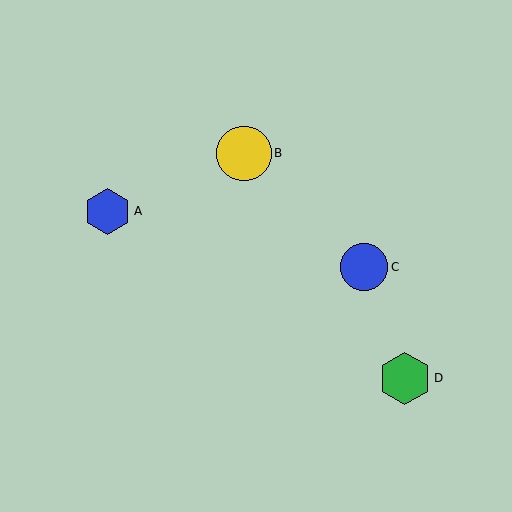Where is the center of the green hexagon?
The center of the green hexagon is at (405, 378).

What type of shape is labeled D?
Shape D is a green hexagon.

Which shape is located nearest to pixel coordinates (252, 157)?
The yellow circle (labeled B) at (244, 153) is nearest to that location.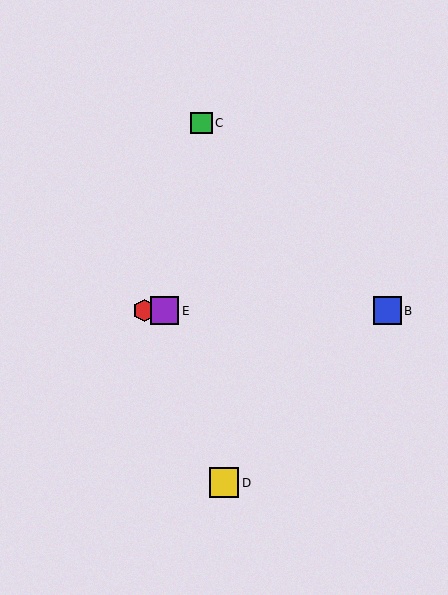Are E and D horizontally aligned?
No, E is at y≈311 and D is at y≈483.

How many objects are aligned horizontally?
3 objects (A, B, E) are aligned horizontally.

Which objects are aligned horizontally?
Objects A, B, E are aligned horizontally.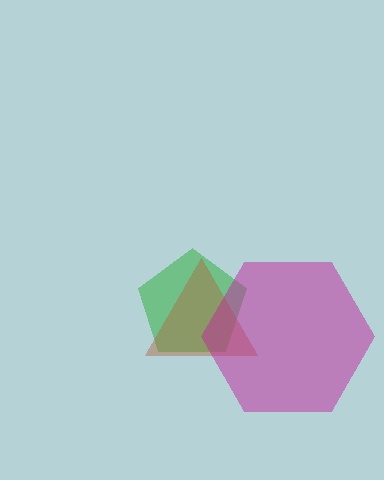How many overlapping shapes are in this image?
There are 3 overlapping shapes in the image.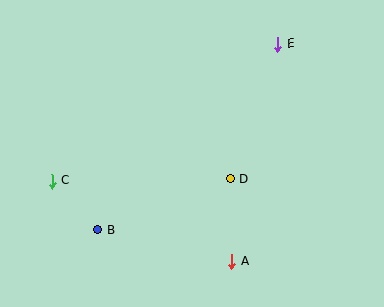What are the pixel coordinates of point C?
Point C is at (52, 181).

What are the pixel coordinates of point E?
Point E is at (278, 44).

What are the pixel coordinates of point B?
Point B is at (98, 230).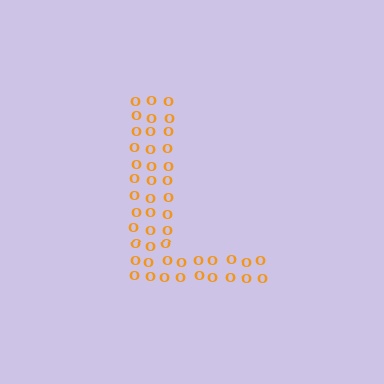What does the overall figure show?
The overall figure shows the letter L.